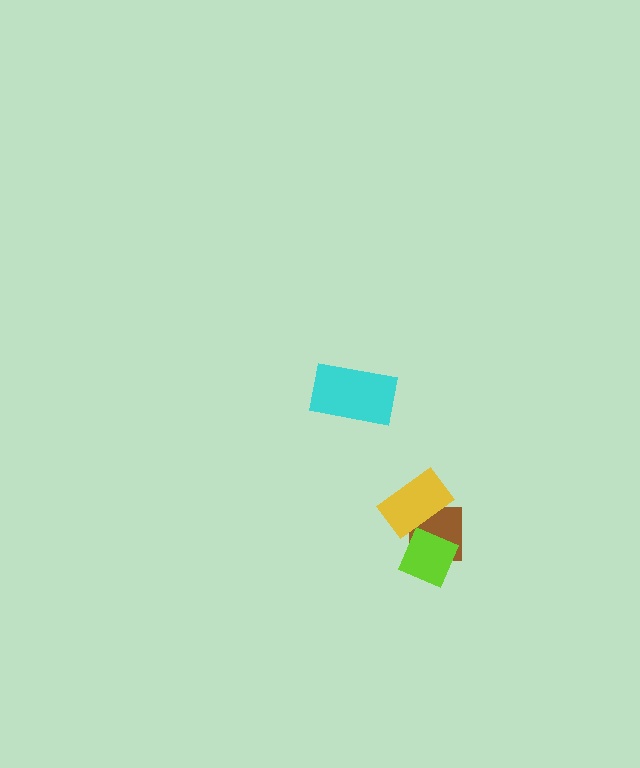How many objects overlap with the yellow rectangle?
2 objects overlap with the yellow rectangle.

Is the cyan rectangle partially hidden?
No, no other shape covers it.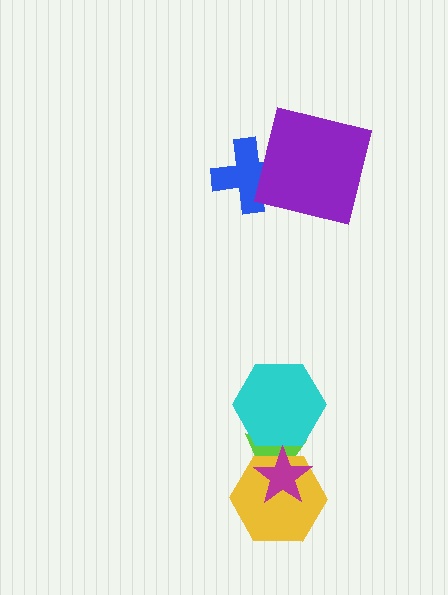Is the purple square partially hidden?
No, no other shape covers it.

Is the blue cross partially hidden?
Yes, it is partially covered by another shape.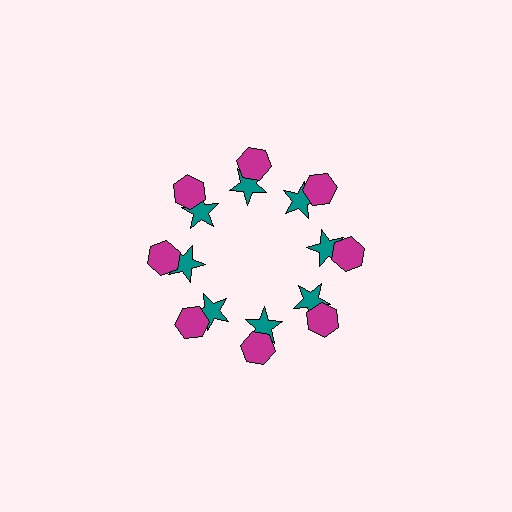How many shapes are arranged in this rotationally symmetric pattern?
There are 16 shapes, arranged in 8 groups of 2.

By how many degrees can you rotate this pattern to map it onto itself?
The pattern maps onto itself every 45 degrees of rotation.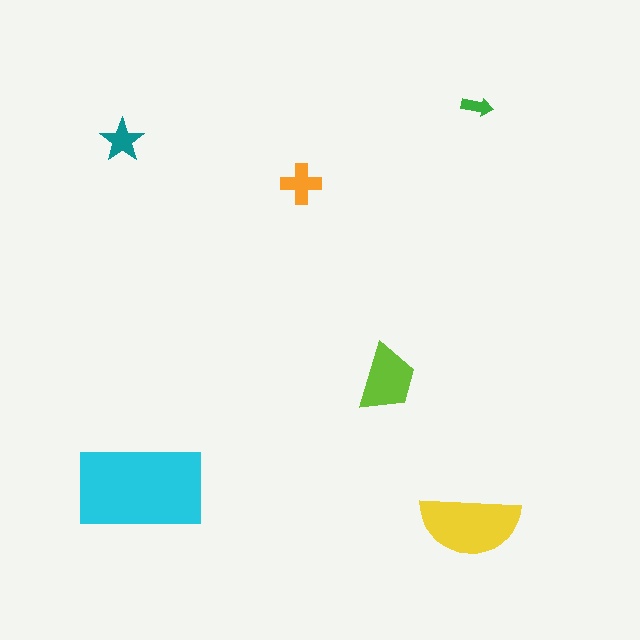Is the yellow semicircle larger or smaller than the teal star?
Larger.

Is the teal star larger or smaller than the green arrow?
Larger.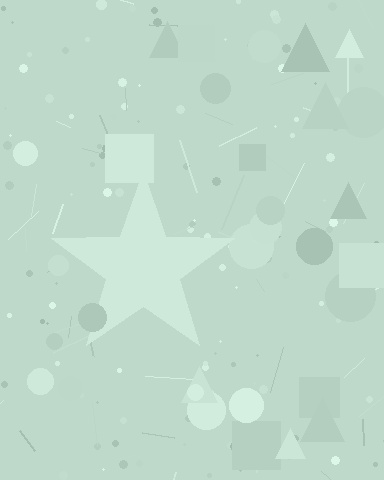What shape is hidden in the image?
A star is hidden in the image.